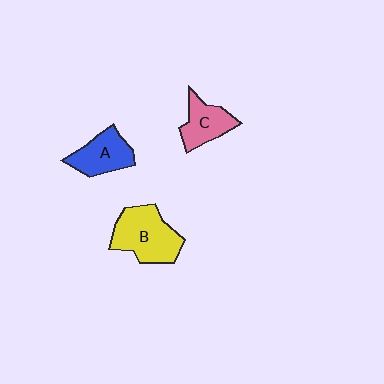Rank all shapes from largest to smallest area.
From largest to smallest: B (yellow), A (blue), C (pink).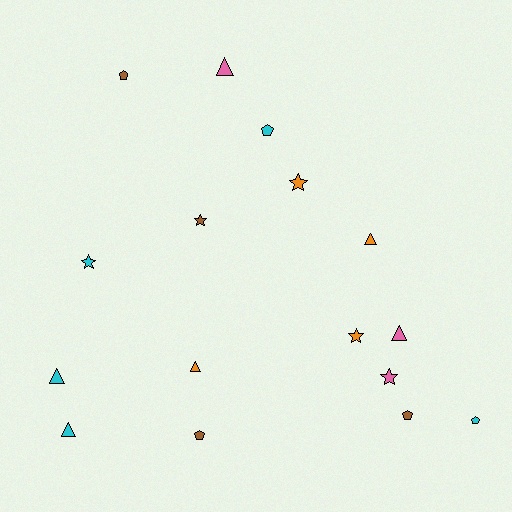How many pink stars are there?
There is 1 pink star.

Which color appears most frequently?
Cyan, with 5 objects.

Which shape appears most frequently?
Triangle, with 6 objects.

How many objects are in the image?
There are 16 objects.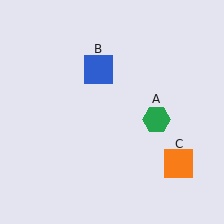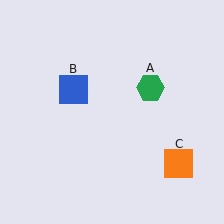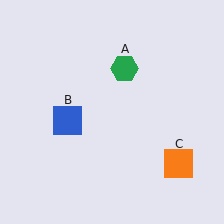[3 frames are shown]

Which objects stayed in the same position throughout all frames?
Orange square (object C) remained stationary.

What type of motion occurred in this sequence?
The green hexagon (object A), blue square (object B) rotated counterclockwise around the center of the scene.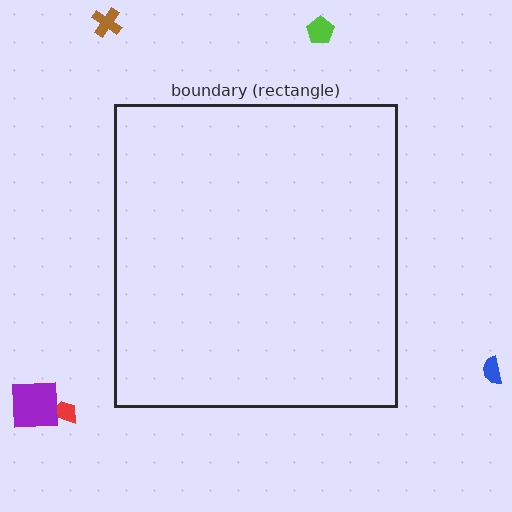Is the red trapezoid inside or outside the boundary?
Outside.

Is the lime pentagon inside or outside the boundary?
Outside.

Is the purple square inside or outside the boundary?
Outside.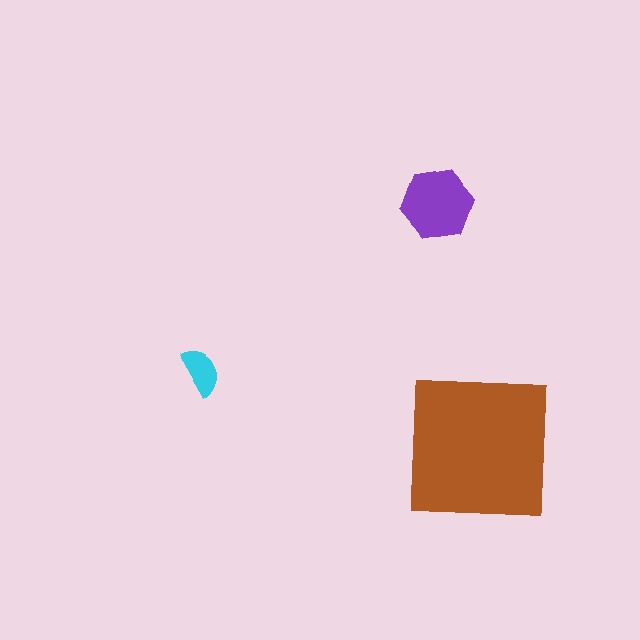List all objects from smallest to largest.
The cyan semicircle, the purple hexagon, the brown square.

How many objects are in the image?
There are 3 objects in the image.